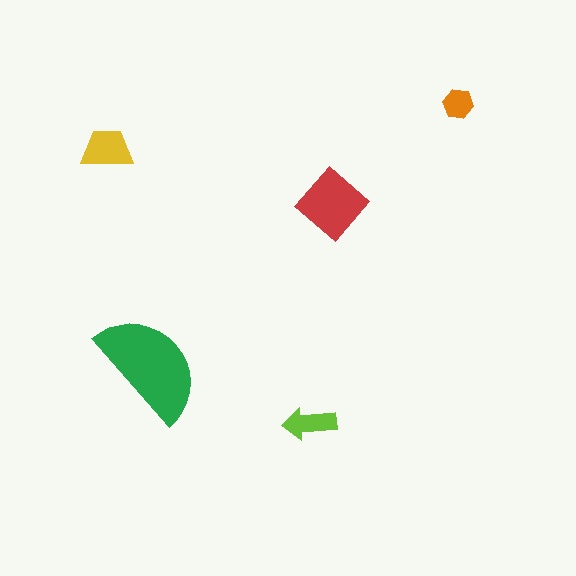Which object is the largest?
The green semicircle.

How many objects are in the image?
There are 5 objects in the image.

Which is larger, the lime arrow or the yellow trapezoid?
The yellow trapezoid.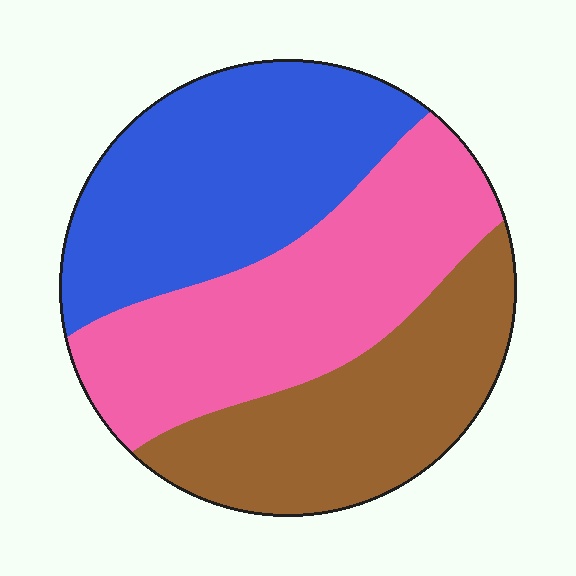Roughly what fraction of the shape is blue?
Blue covers about 35% of the shape.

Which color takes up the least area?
Brown, at roughly 30%.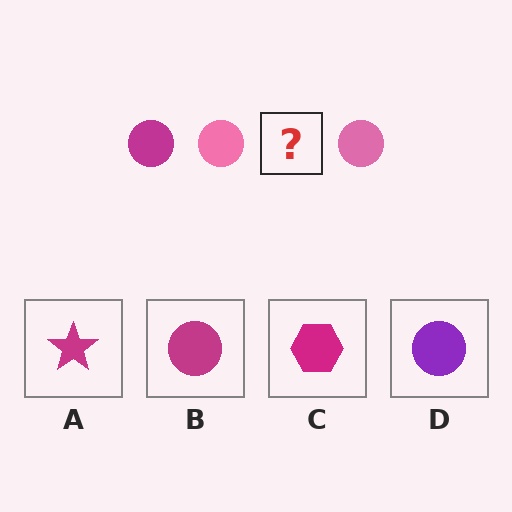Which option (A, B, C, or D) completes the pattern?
B.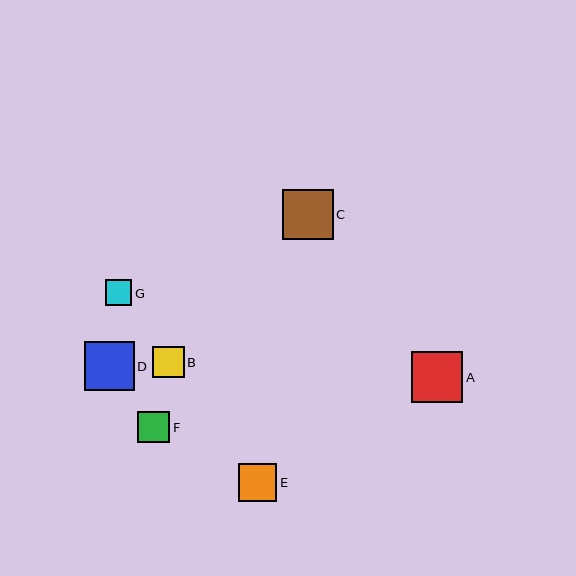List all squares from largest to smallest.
From largest to smallest: A, C, D, E, B, F, G.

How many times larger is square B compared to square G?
Square B is approximately 1.2 times the size of square G.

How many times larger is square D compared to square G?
Square D is approximately 1.9 times the size of square G.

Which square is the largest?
Square A is the largest with a size of approximately 51 pixels.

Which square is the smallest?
Square G is the smallest with a size of approximately 26 pixels.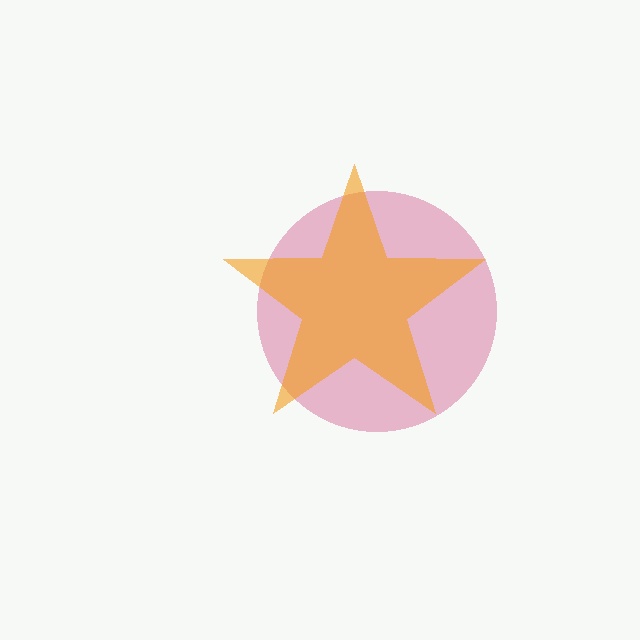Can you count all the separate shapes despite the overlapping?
Yes, there are 2 separate shapes.